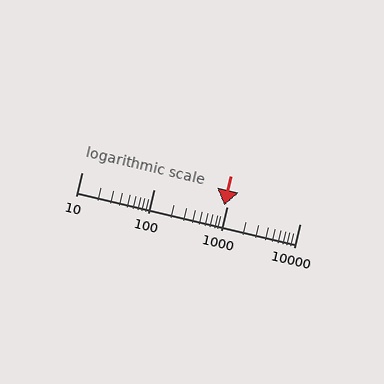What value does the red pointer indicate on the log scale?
The pointer indicates approximately 910.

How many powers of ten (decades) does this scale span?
The scale spans 3 decades, from 10 to 10000.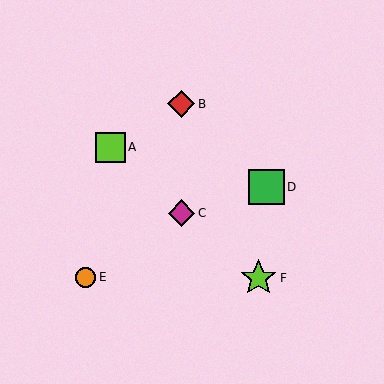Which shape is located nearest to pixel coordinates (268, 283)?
The lime star (labeled F) at (258, 278) is nearest to that location.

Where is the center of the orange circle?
The center of the orange circle is at (85, 277).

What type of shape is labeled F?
Shape F is a lime star.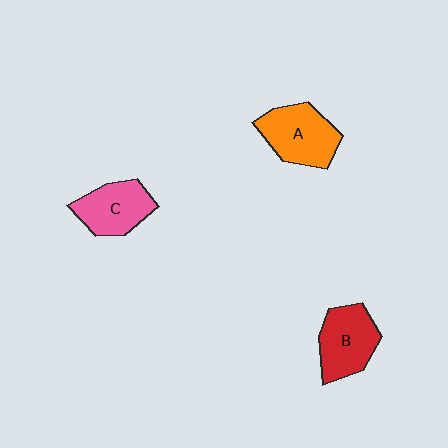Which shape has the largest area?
Shape A (orange).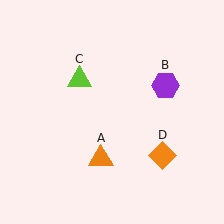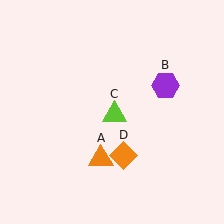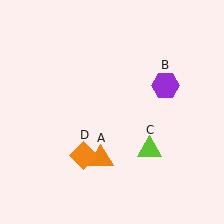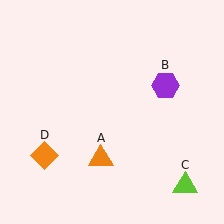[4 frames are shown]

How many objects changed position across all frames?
2 objects changed position: lime triangle (object C), orange diamond (object D).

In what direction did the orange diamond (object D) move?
The orange diamond (object D) moved left.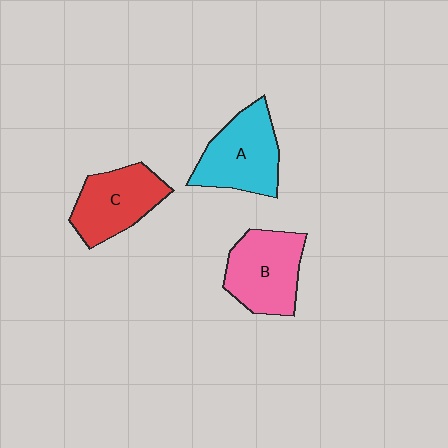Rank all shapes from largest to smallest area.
From largest to smallest: A (cyan), B (pink), C (red).